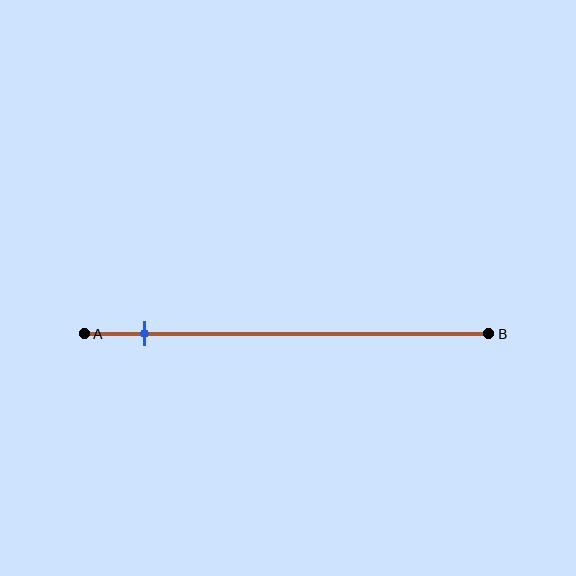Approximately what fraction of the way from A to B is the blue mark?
The blue mark is approximately 15% of the way from A to B.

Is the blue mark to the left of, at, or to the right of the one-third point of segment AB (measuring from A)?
The blue mark is to the left of the one-third point of segment AB.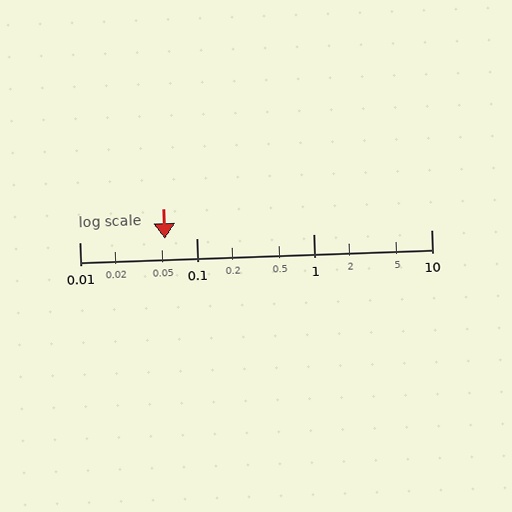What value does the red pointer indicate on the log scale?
The pointer indicates approximately 0.054.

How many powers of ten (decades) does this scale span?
The scale spans 3 decades, from 0.01 to 10.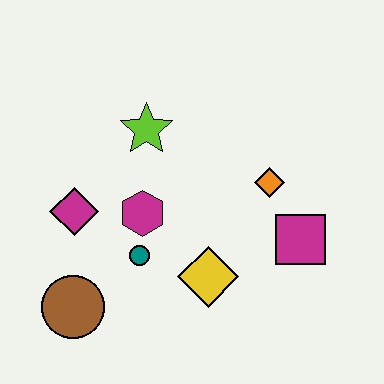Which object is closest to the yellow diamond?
The teal circle is closest to the yellow diamond.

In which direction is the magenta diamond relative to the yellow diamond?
The magenta diamond is to the left of the yellow diamond.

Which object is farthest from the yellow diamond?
The lime star is farthest from the yellow diamond.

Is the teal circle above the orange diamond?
No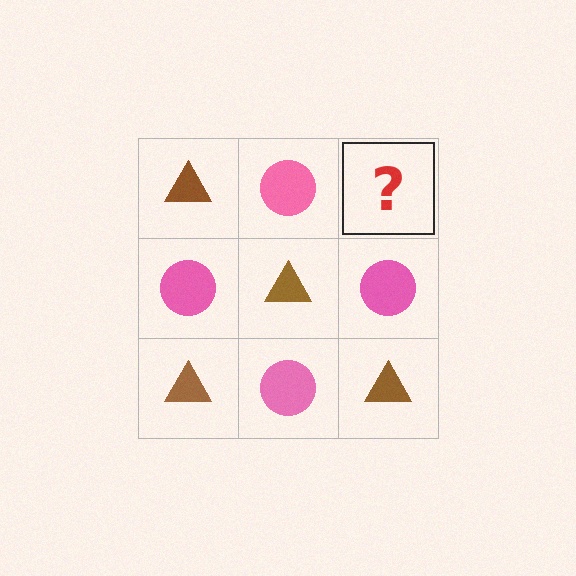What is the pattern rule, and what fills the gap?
The rule is that it alternates brown triangle and pink circle in a checkerboard pattern. The gap should be filled with a brown triangle.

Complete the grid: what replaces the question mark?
The question mark should be replaced with a brown triangle.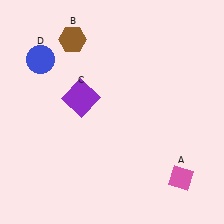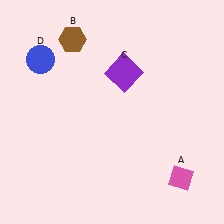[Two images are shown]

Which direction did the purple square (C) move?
The purple square (C) moved right.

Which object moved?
The purple square (C) moved right.